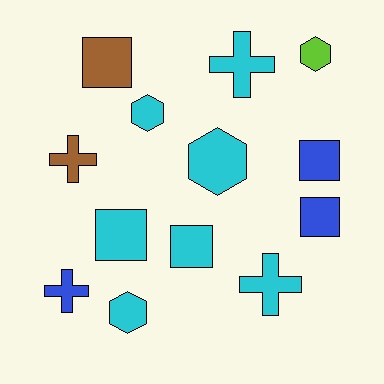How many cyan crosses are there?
There are 2 cyan crosses.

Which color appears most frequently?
Cyan, with 7 objects.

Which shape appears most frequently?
Square, with 5 objects.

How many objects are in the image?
There are 13 objects.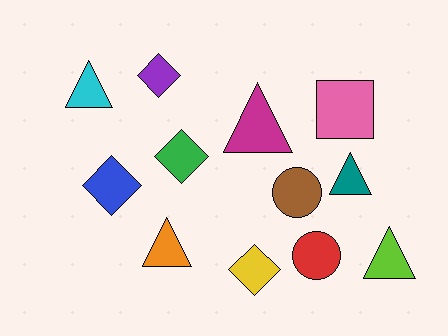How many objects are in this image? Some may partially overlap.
There are 12 objects.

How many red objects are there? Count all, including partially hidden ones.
There is 1 red object.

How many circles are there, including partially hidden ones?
There are 2 circles.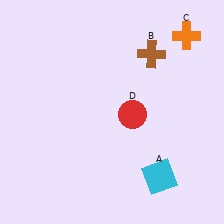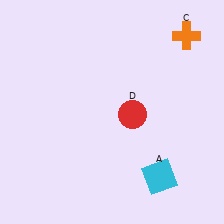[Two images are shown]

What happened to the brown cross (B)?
The brown cross (B) was removed in Image 2. It was in the top-right area of Image 1.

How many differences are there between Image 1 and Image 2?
There is 1 difference between the two images.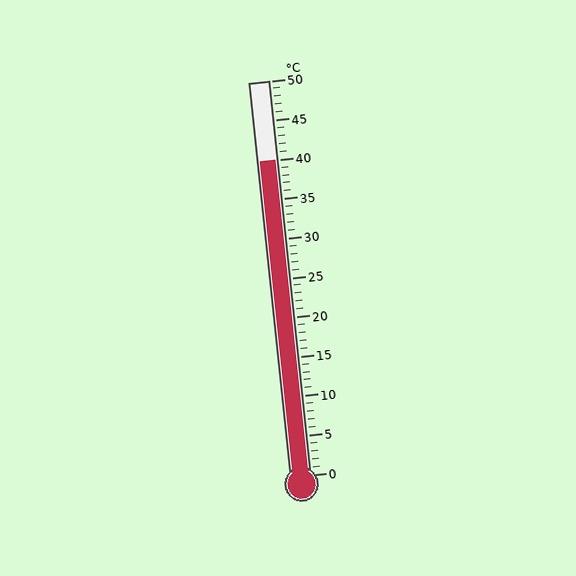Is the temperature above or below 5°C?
The temperature is above 5°C.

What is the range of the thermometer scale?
The thermometer scale ranges from 0°C to 50°C.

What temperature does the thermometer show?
The thermometer shows approximately 40°C.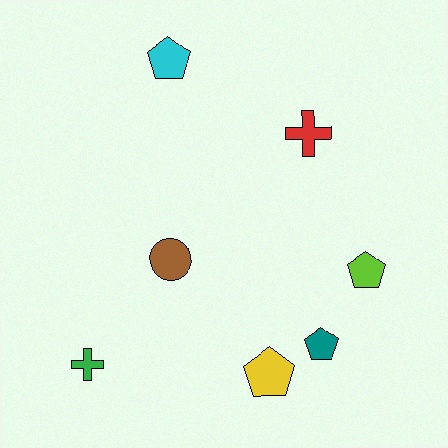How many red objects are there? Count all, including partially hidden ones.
There is 1 red object.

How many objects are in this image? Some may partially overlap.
There are 7 objects.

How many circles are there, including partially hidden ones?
There is 1 circle.